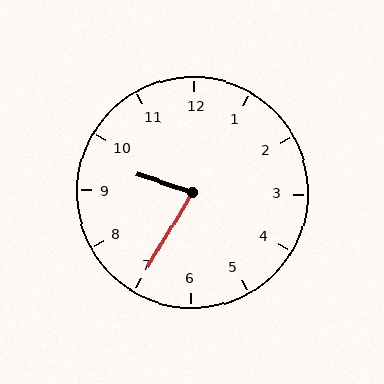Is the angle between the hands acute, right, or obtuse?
It is acute.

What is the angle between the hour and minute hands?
Approximately 78 degrees.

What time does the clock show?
9:35.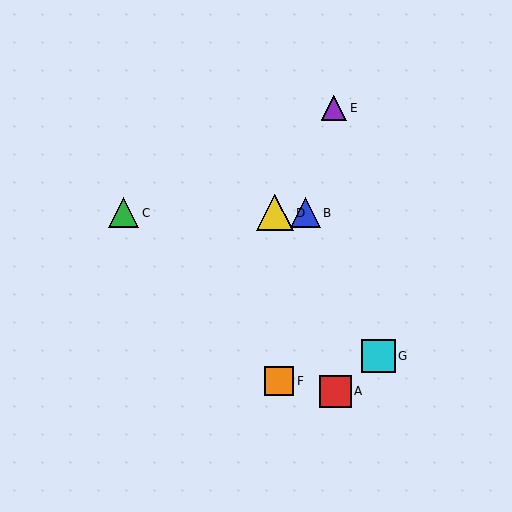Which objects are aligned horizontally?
Objects B, C, D are aligned horizontally.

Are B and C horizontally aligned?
Yes, both are at y≈213.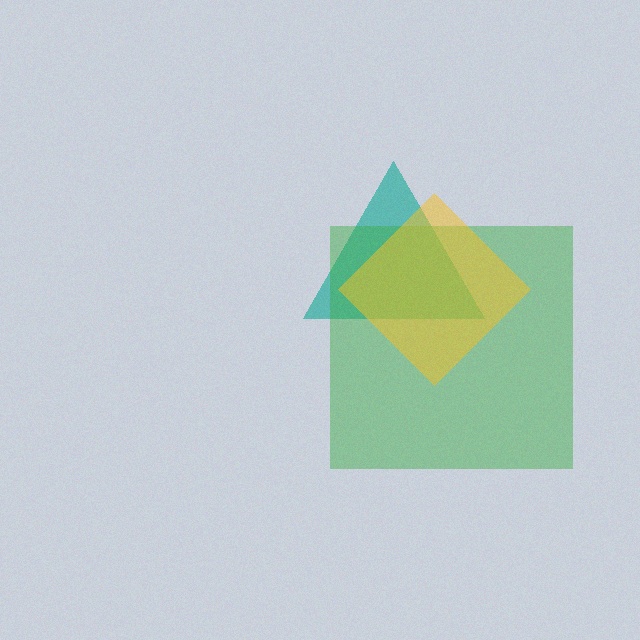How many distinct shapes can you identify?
There are 3 distinct shapes: a teal triangle, a green square, a yellow diamond.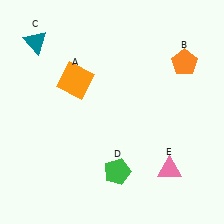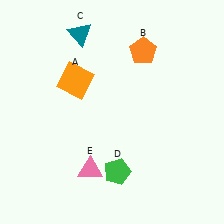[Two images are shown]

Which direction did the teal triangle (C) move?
The teal triangle (C) moved right.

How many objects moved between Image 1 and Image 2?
3 objects moved between the two images.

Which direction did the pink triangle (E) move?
The pink triangle (E) moved left.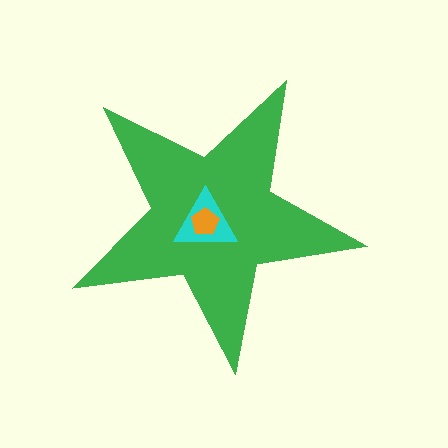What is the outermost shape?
The green star.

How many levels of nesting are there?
3.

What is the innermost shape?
The orange pentagon.